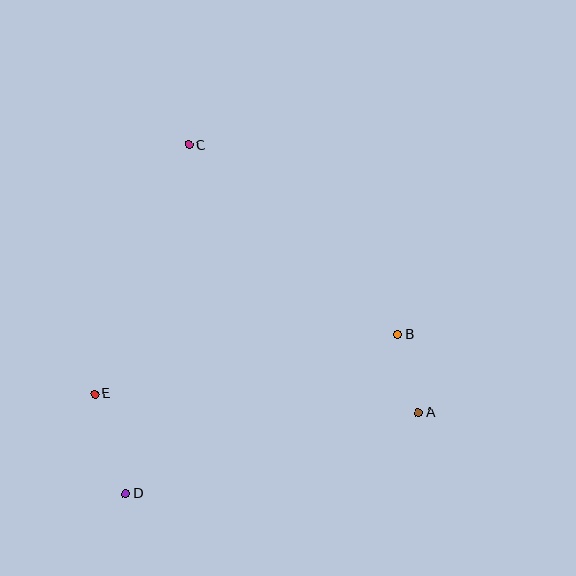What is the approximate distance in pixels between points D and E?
The distance between D and E is approximately 104 pixels.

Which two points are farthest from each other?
Points C and D are farthest from each other.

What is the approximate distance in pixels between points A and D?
The distance between A and D is approximately 304 pixels.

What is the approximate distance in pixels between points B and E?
The distance between B and E is approximately 309 pixels.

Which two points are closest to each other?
Points A and B are closest to each other.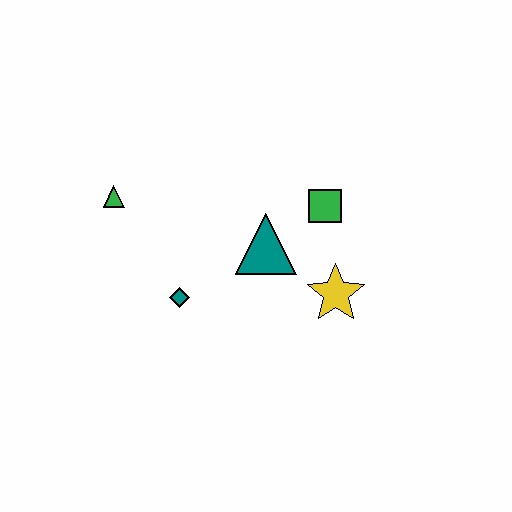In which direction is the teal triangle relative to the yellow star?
The teal triangle is to the left of the yellow star.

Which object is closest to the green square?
The teal triangle is closest to the green square.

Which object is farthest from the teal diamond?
The green square is farthest from the teal diamond.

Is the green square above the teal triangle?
Yes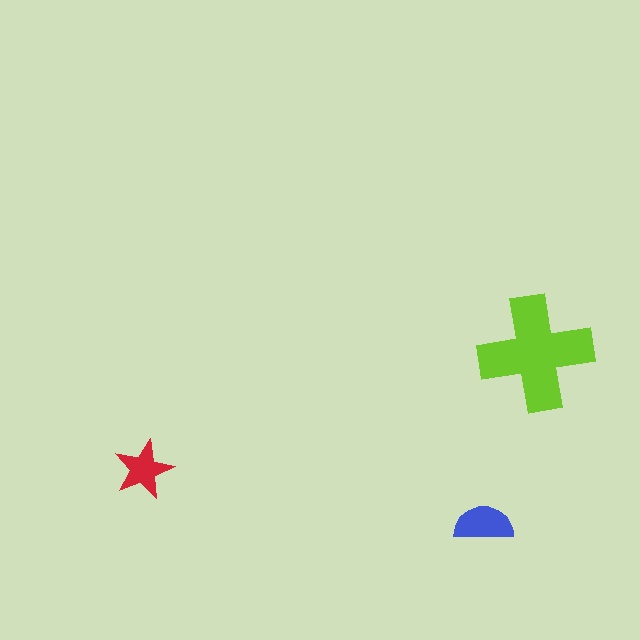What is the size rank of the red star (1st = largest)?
3rd.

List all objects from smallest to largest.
The red star, the blue semicircle, the lime cross.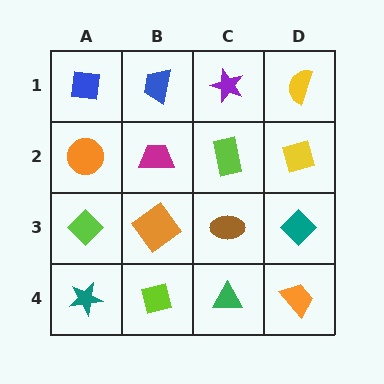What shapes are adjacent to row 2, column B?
A blue trapezoid (row 1, column B), an orange diamond (row 3, column B), an orange circle (row 2, column A), a lime rectangle (row 2, column C).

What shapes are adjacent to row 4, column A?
A lime diamond (row 3, column A), a lime diamond (row 4, column B).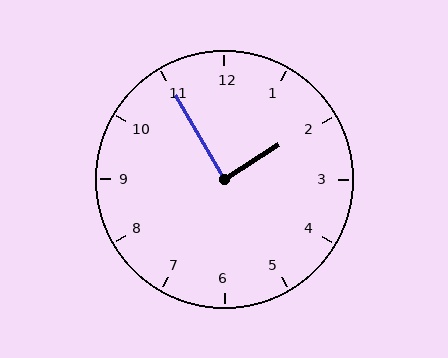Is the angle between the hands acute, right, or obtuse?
It is right.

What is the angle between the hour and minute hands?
Approximately 88 degrees.